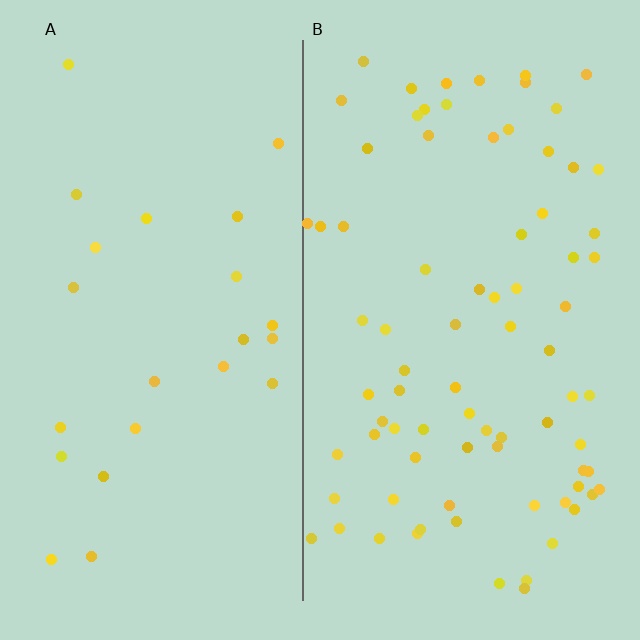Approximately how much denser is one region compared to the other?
Approximately 3.4× — region B over region A.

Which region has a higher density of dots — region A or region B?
B (the right).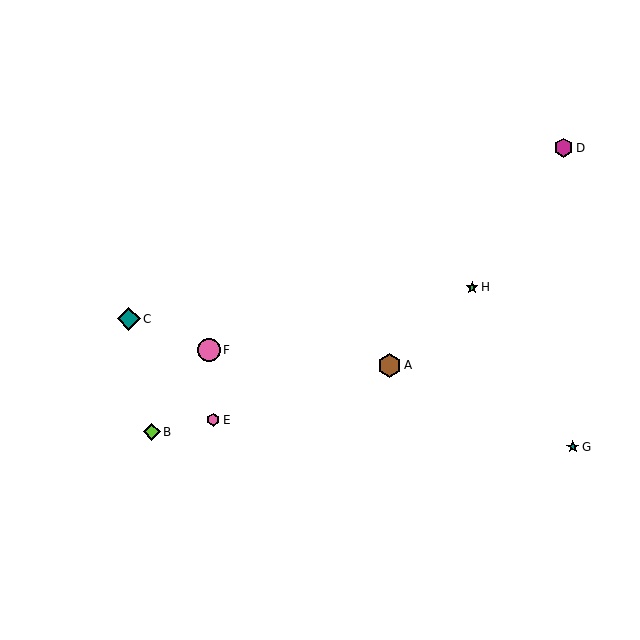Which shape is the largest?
The brown hexagon (labeled A) is the largest.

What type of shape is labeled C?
Shape C is a teal diamond.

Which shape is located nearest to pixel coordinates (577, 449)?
The teal star (labeled G) at (573, 447) is nearest to that location.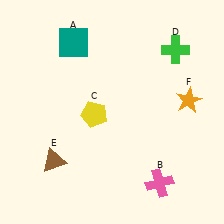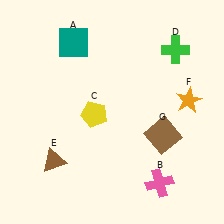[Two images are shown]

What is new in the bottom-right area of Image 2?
A brown square (G) was added in the bottom-right area of Image 2.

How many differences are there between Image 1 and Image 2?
There is 1 difference between the two images.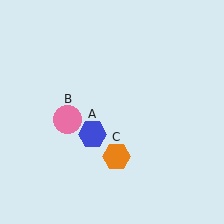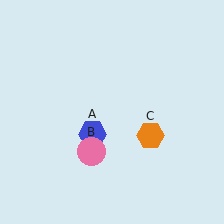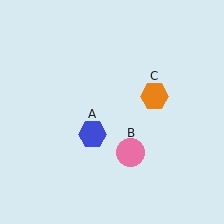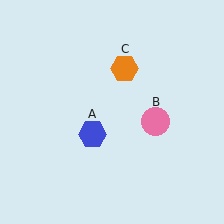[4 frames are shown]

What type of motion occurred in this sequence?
The pink circle (object B), orange hexagon (object C) rotated counterclockwise around the center of the scene.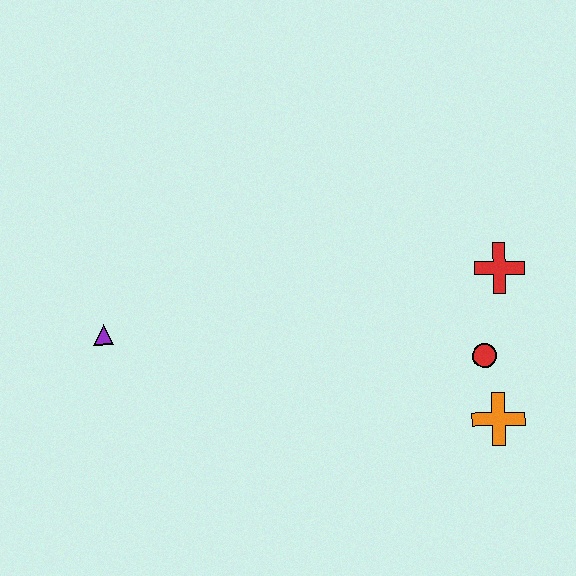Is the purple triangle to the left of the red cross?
Yes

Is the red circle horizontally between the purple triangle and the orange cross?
Yes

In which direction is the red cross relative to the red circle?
The red cross is above the red circle.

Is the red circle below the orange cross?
No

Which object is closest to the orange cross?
The red circle is closest to the orange cross.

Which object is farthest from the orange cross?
The purple triangle is farthest from the orange cross.